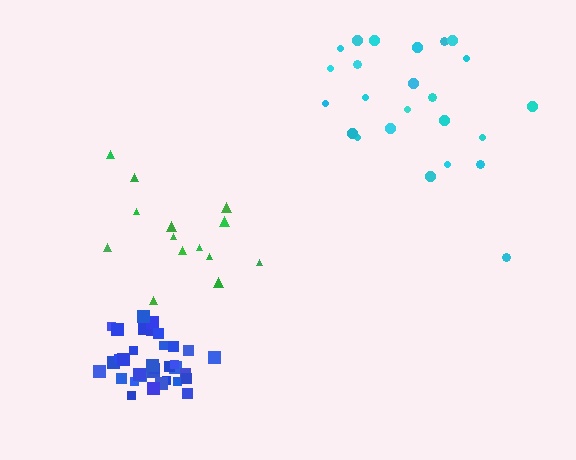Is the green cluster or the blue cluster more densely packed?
Blue.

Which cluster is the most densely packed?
Blue.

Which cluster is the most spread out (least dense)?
Green.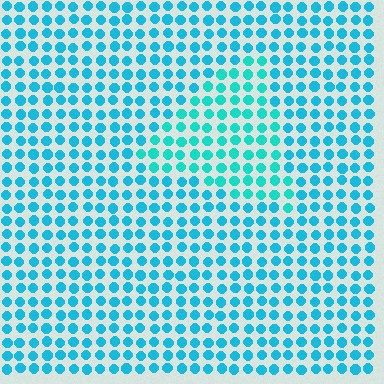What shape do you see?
I see a triangle.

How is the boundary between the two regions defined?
The boundary is defined purely by a slight shift in hue (about 17 degrees). Spacing, size, and orientation are identical on both sides.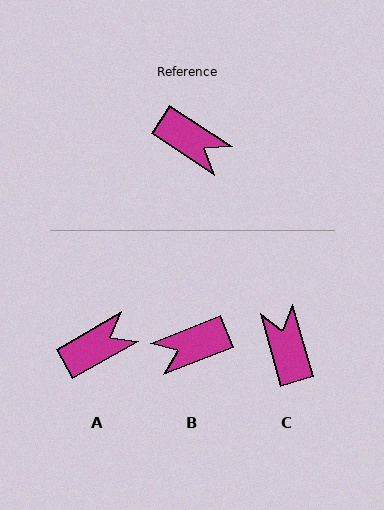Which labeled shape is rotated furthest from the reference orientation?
C, about 139 degrees away.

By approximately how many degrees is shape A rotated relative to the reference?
Approximately 63 degrees counter-clockwise.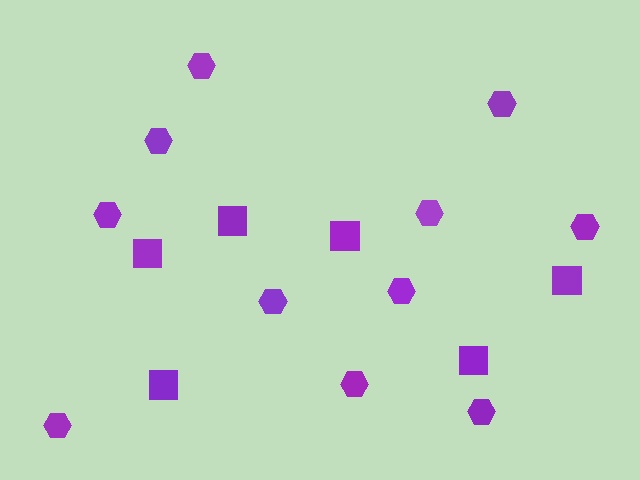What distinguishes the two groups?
There are 2 groups: one group of hexagons (11) and one group of squares (6).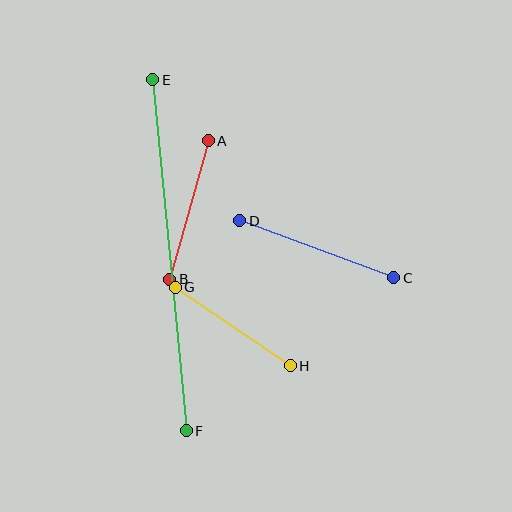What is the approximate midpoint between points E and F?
The midpoint is at approximately (169, 255) pixels.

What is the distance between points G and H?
The distance is approximately 139 pixels.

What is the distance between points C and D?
The distance is approximately 164 pixels.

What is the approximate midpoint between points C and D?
The midpoint is at approximately (317, 249) pixels.